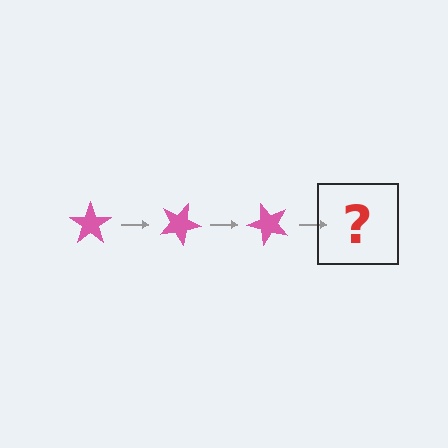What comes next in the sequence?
The next element should be a pink star rotated 75 degrees.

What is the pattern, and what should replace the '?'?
The pattern is that the star rotates 25 degrees each step. The '?' should be a pink star rotated 75 degrees.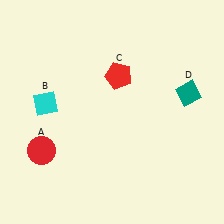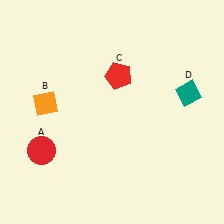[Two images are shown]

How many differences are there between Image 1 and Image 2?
There is 1 difference between the two images.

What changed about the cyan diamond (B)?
In Image 1, B is cyan. In Image 2, it changed to orange.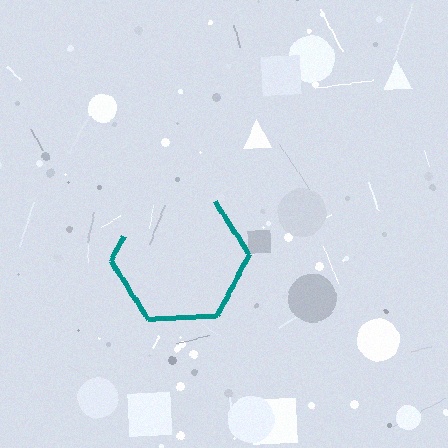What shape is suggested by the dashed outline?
The dashed outline suggests a hexagon.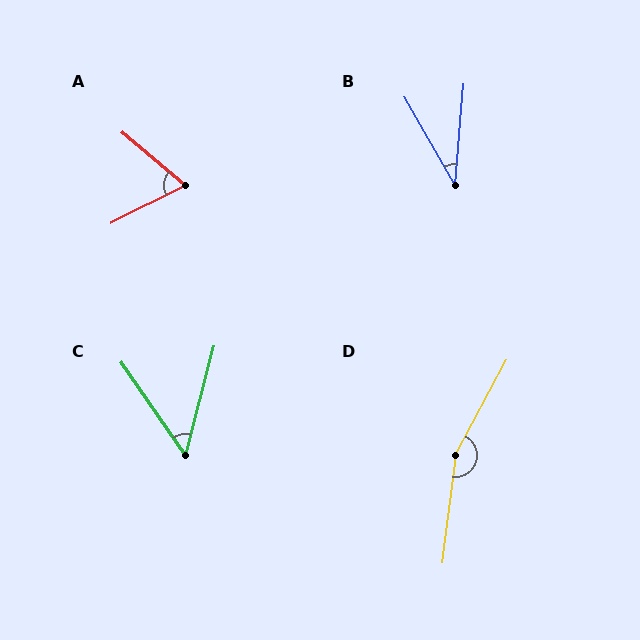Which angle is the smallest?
B, at approximately 34 degrees.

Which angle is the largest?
D, at approximately 159 degrees.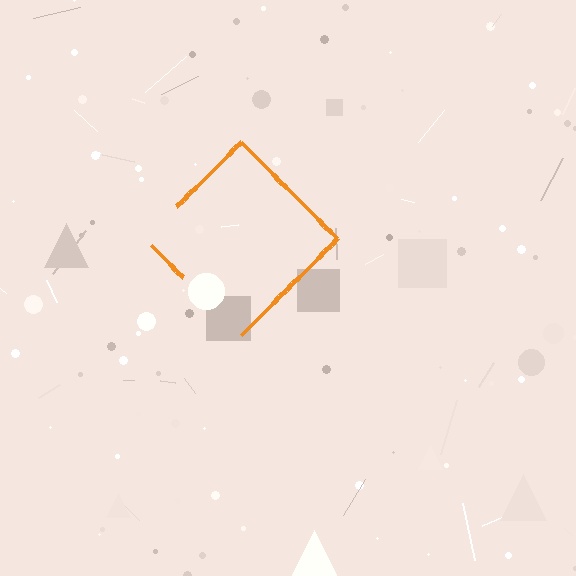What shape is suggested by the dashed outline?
The dashed outline suggests a diamond.